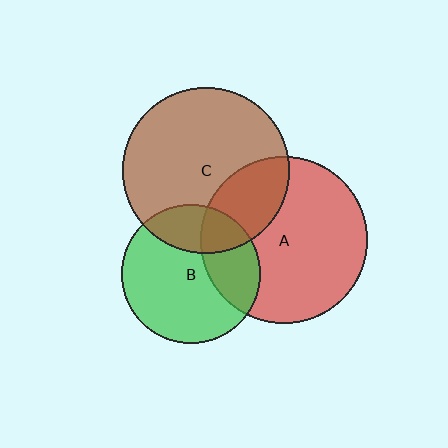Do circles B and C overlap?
Yes.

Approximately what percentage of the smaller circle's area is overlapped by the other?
Approximately 25%.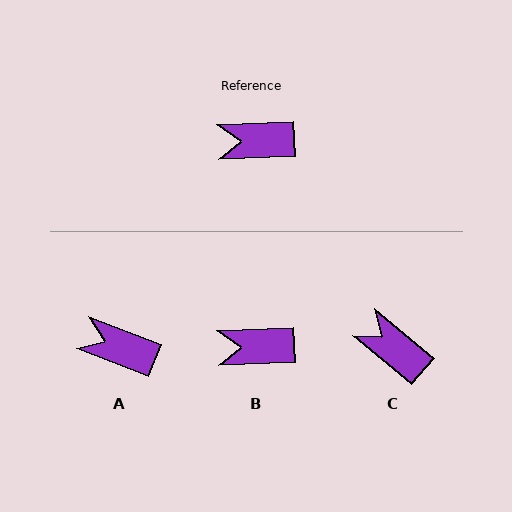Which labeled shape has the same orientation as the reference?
B.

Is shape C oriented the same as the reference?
No, it is off by about 42 degrees.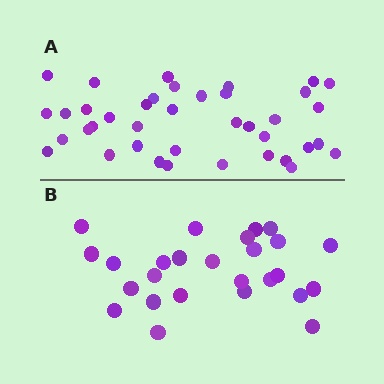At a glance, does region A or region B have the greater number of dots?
Region A (the top region) has more dots.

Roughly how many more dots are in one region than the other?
Region A has approximately 15 more dots than region B.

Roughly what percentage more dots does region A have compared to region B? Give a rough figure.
About 50% more.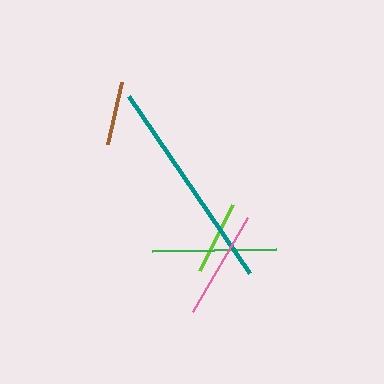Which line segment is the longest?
The teal line is the longest at approximately 214 pixels.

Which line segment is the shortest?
The brown line is the shortest at approximately 64 pixels.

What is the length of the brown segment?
The brown segment is approximately 64 pixels long.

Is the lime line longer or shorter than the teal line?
The teal line is longer than the lime line.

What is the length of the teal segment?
The teal segment is approximately 214 pixels long.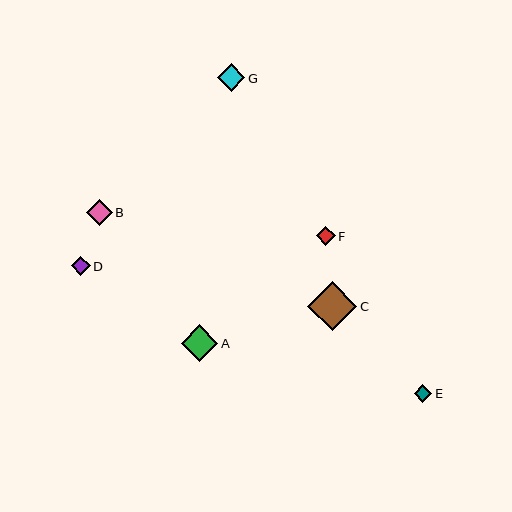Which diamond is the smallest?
Diamond E is the smallest with a size of approximately 18 pixels.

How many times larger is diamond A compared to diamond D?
Diamond A is approximately 2.0 times the size of diamond D.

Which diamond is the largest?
Diamond C is the largest with a size of approximately 49 pixels.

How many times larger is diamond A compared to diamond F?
Diamond A is approximately 2.0 times the size of diamond F.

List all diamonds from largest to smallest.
From largest to smallest: C, A, G, B, D, F, E.